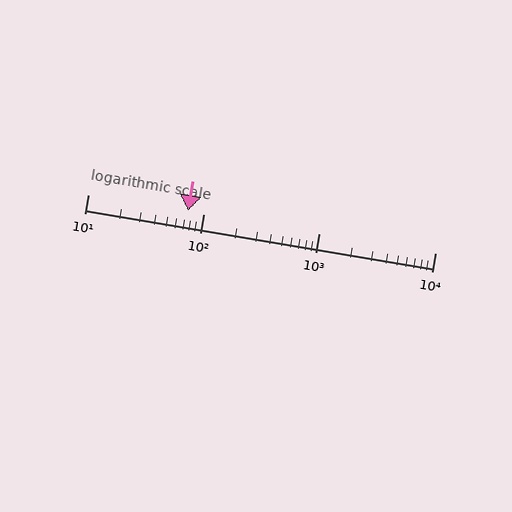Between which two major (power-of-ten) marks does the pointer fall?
The pointer is between 10 and 100.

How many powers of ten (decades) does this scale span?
The scale spans 3 decades, from 10 to 10000.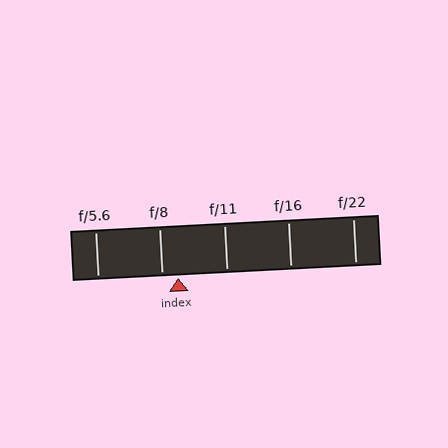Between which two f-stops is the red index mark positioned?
The index mark is between f/8 and f/11.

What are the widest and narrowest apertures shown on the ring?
The widest aperture shown is f/5.6 and the narrowest is f/22.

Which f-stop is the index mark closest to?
The index mark is closest to f/8.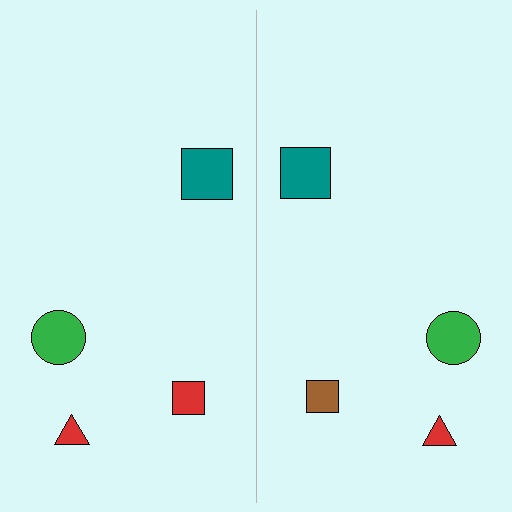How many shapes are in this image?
There are 8 shapes in this image.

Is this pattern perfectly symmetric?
No, the pattern is not perfectly symmetric. The brown square on the right side breaks the symmetry — its mirror counterpart is red.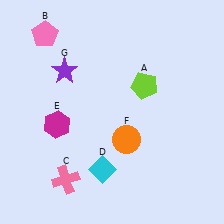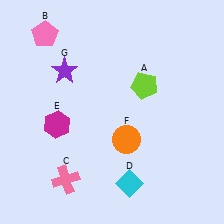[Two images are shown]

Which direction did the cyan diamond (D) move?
The cyan diamond (D) moved right.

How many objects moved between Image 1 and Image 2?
1 object moved between the two images.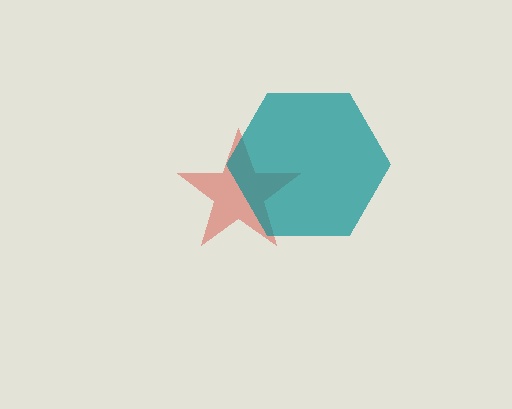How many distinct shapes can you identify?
There are 2 distinct shapes: a red star, a teal hexagon.